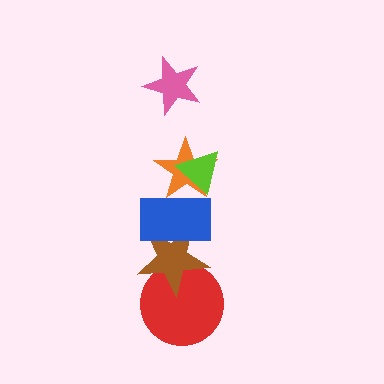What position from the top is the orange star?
The orange star is 3rd from the top.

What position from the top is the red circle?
The red circle is 6th from the top.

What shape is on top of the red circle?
The brown star is on top of the red circle.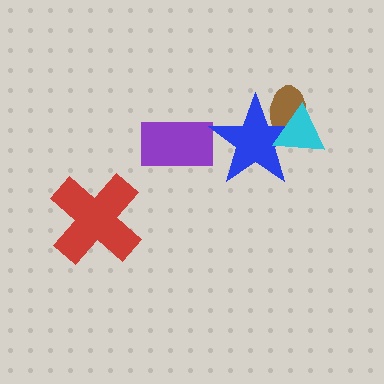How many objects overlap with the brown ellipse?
2 objects overlap with the brown ellipse.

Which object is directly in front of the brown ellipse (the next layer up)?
The blue star is directly in front of the brown ellipse.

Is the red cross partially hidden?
No, no other shape covers it.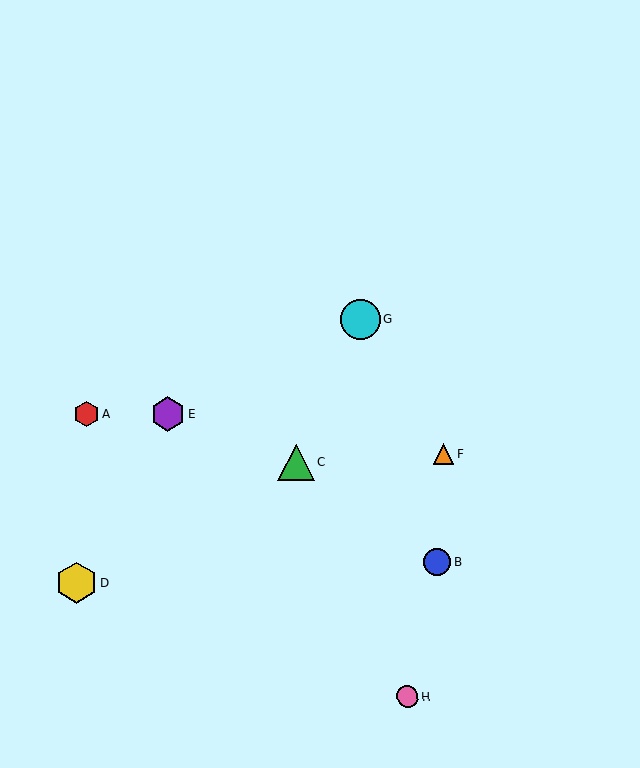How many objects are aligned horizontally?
2 objects (A, E) are aligned horizontally.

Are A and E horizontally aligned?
Yes, both are at y≈414.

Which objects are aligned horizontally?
Objects A, E are aligned horizontally.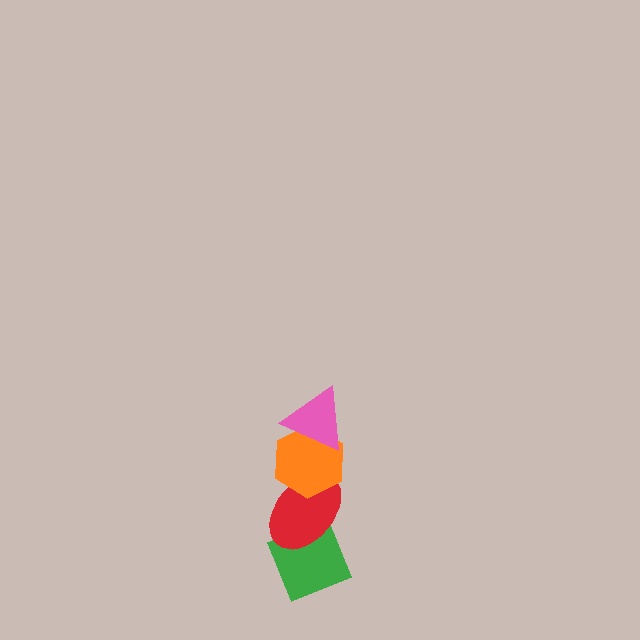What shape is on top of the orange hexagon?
The pink triangle is on top of the orange hexagon.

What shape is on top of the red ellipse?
The orange hexagon is on top of the red ellipse.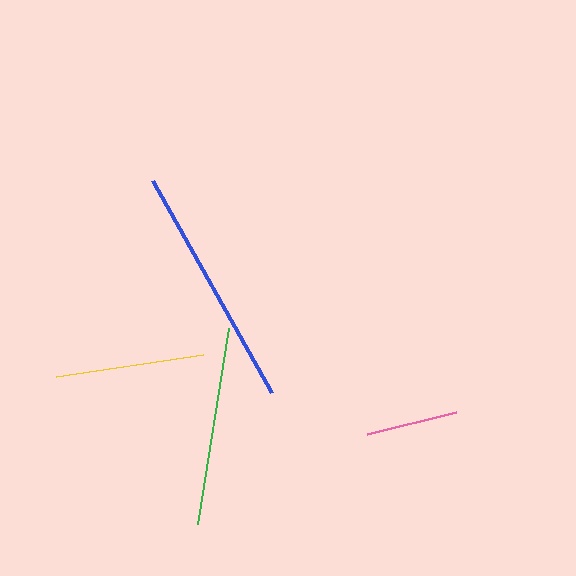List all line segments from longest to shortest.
From longest to shortest: blue, green, yellow, pink.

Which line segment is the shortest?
The pink line is the shortest at approximately 92 pixels.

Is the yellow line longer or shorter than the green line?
The green line is longer than the yellow line.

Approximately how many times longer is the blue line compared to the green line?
The blue line is approximately 1.2 times the length of the green line.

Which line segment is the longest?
The blue line is the longest at approximately 243 pixels.